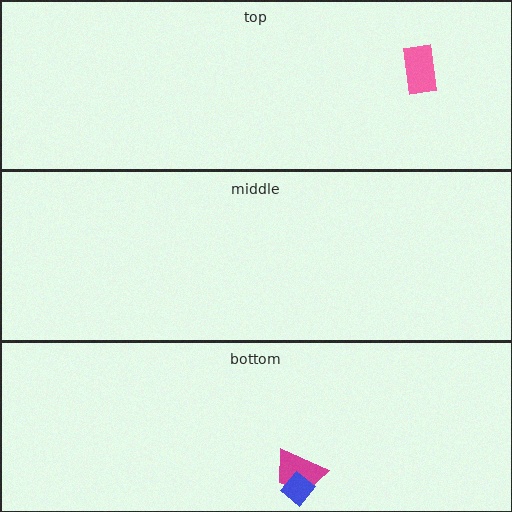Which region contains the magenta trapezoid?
The bottom region.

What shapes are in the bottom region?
The magenta trapezoid, the blue diamond.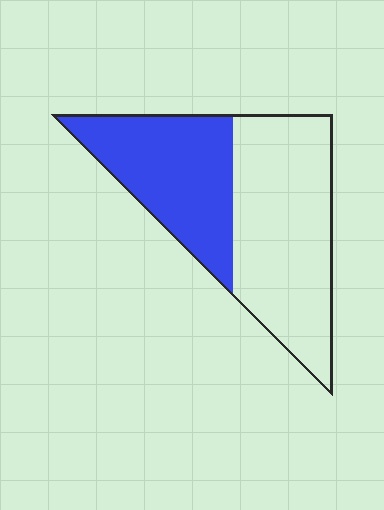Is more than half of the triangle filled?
No.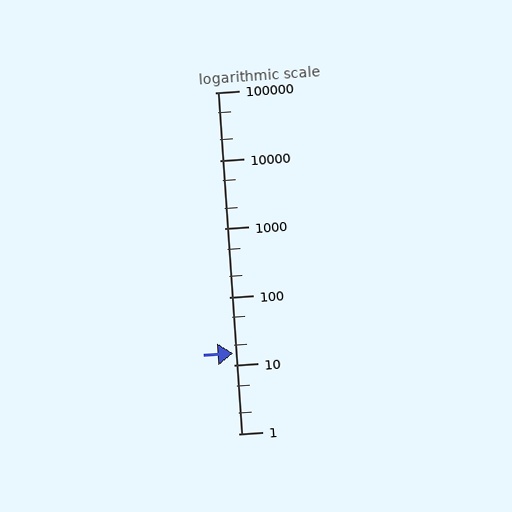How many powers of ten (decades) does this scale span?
The scale spans 5 decades, from 1 to 100000.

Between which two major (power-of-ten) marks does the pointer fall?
The pointer is between 10 and 100.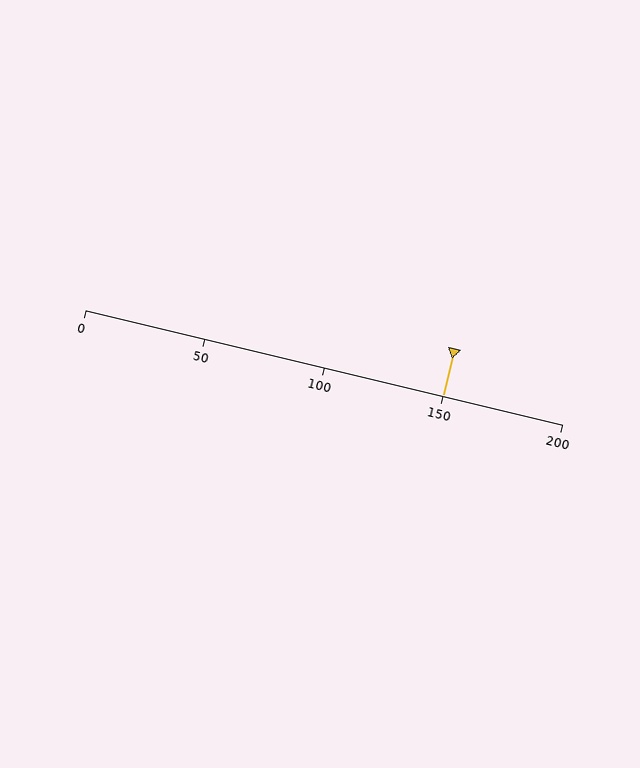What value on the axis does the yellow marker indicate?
The marker indicates approximately 150.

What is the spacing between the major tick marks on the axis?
The major ticks are spaced 50 apart.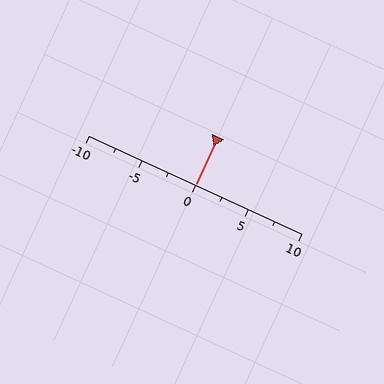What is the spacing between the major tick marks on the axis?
The major ticks are spaced 5 apart.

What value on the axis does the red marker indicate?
The marker indicates approximately 0.